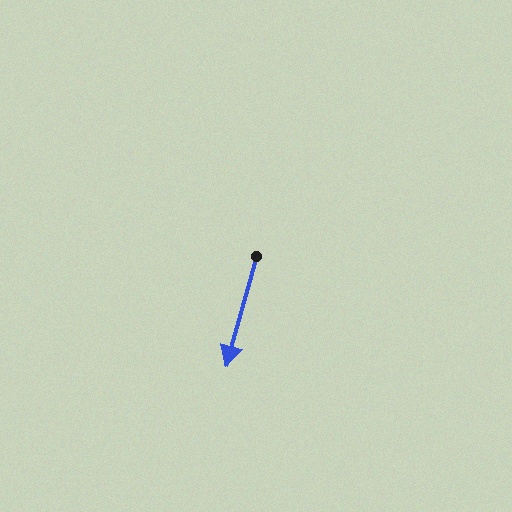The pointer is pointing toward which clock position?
Roughly 7 o'clock.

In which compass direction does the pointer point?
South.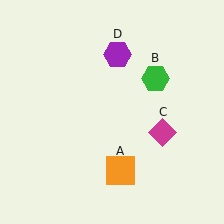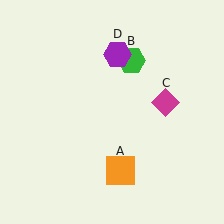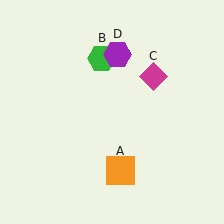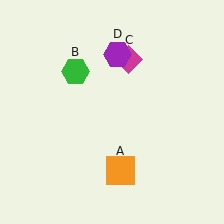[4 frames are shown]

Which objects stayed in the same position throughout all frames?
Orange square (object A) and purple hexagon (object D) remained stationary.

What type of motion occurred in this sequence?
The green hexagon (object B), magenta diamond (object C) rotated counterclockwise around the center of the scene.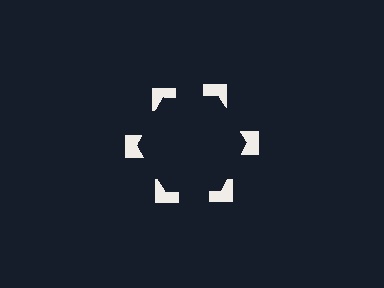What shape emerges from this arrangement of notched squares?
An illusory hexagon — its edges are inferred from the aligned wedge cuts in the notched squares, not physically drawn.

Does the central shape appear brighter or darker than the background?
It typically appears slightly darker than the background, even though no actual brightness change is drawn.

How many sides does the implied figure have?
6 sides.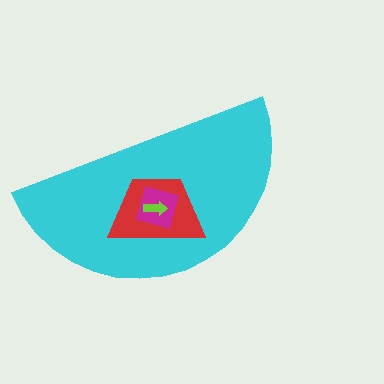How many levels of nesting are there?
4.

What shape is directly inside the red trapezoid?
The magenta diamond.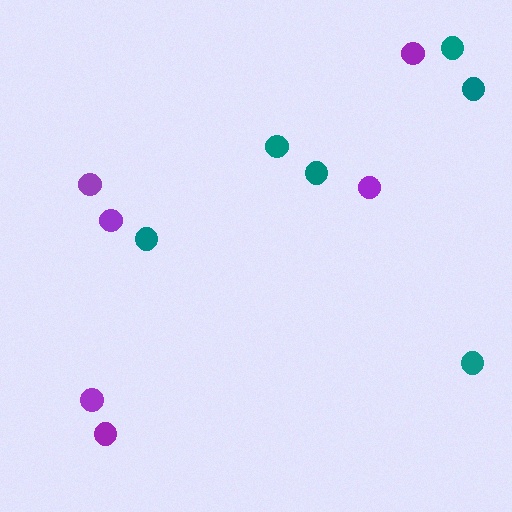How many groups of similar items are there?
There are 2 groups: one group of teal circles (6) and one group of purple circles (6).